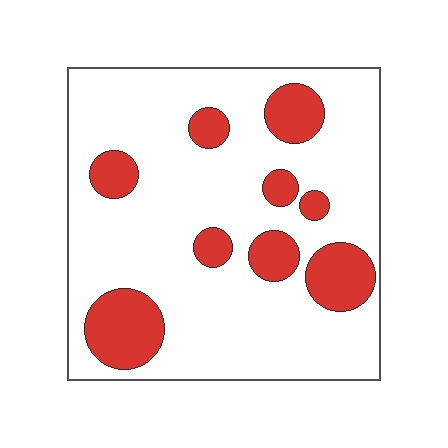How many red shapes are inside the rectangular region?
9.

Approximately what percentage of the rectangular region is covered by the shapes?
Approximately 20%.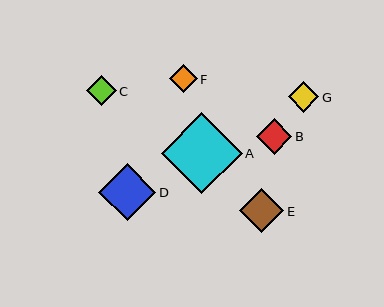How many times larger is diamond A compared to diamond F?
Diamond A is approximately 2.9 times the size of diamond F.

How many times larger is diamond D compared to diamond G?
Diamond D is approximately 1.9 times the size of diamond G.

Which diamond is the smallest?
Diamond F is the smallest with a size of approximately 28 pixels.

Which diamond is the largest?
Diamond A is the largest with a size of approximately 81 pixels.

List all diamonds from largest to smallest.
From largest to smallest: A, D, E, B, G, C, F.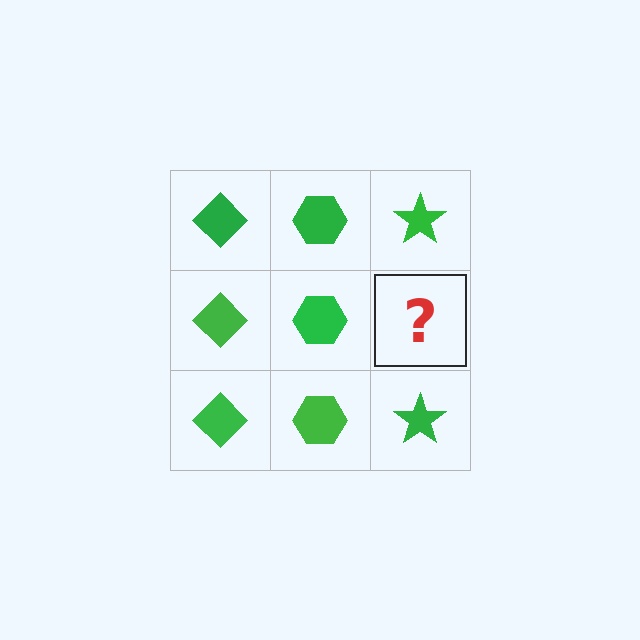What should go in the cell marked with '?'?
The missing cell should contain a green star.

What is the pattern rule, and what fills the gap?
The rule is that each column has a consistent shape. The gap should be filled with a green star.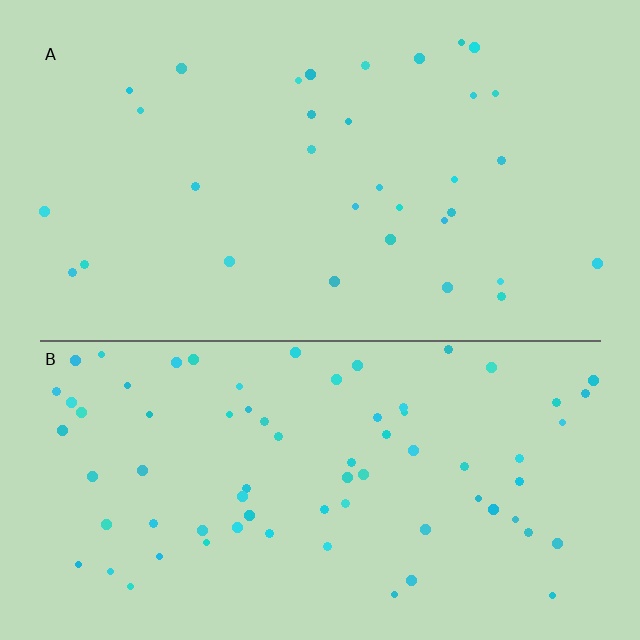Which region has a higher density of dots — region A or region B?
B (the bottom).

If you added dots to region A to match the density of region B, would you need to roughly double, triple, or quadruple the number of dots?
Approximately double.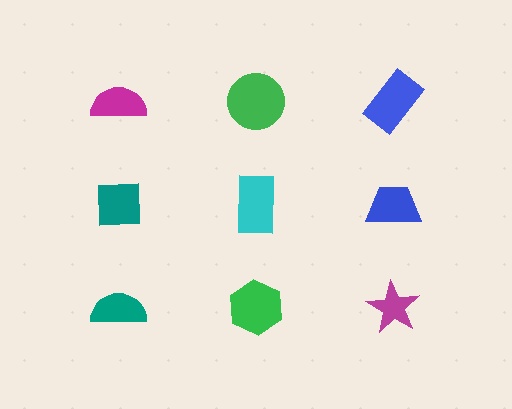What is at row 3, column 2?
A green hexagon.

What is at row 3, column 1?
A teal semicircle.